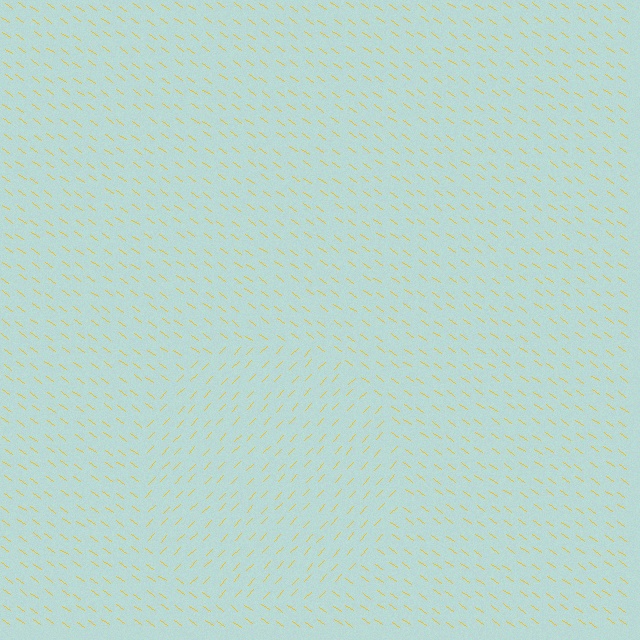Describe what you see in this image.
The image is filled with small yellow line segments. A circle region in the image has lines oriented differently from the surrounding lines, creating a visible texture boundary.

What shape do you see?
I see a circle.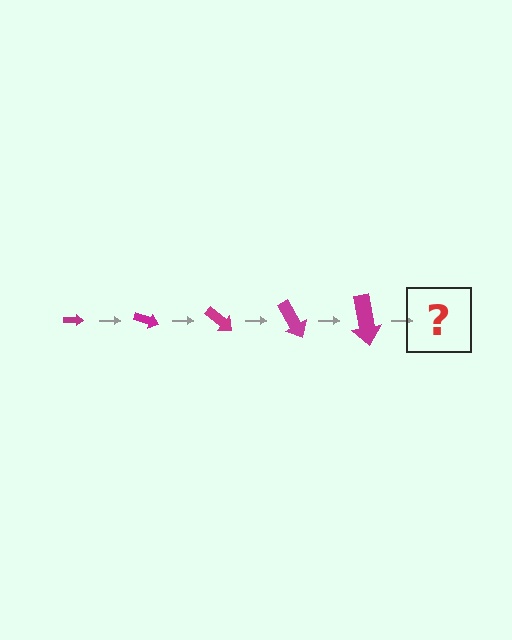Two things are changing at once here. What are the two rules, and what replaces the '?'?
The two rules are that the arrow grows larger each step and it rotates 20 degrees each step. The '?' should be an arrow, larger than the previous one and rotated 100 degrees from the start.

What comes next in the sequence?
The next element should be an arrow, larger than the previous one and rotated 100 degrees from the start.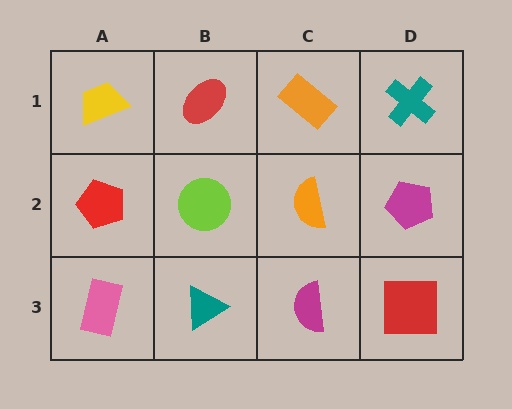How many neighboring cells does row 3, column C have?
3.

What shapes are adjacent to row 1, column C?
An orange semicircle (row 2, column C), a red ellipse (row 1, column B), a teal cross (row 1, column D).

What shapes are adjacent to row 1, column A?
A red pentagon (row 2, column A), a red ellipse (row 1, column B).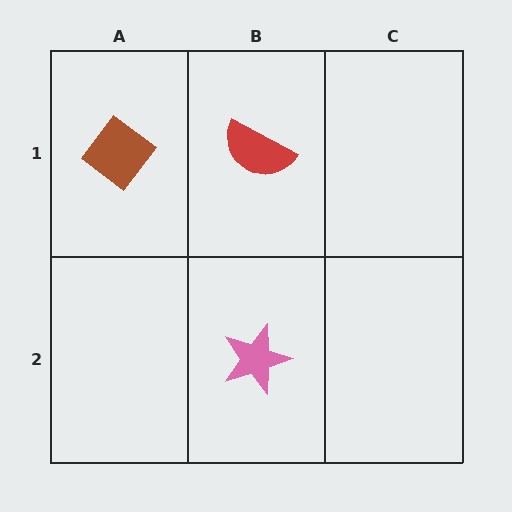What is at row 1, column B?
A red semicircle.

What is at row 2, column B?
A pink star.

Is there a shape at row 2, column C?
No, that cell is empty.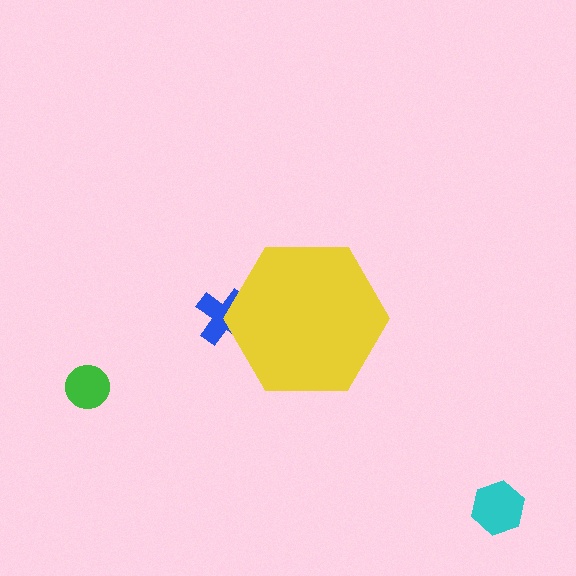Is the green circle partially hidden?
No, the green circle is fully visible.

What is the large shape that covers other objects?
A yellow hexagon.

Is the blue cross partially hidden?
Yes, the blue cross is partially hidden behind the yellow hexagon.